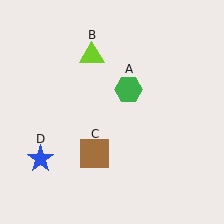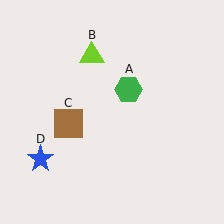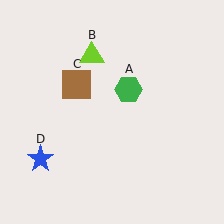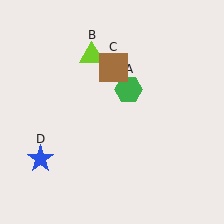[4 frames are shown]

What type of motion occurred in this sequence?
The brown square (object C) rotated clockwise around the center of the scene.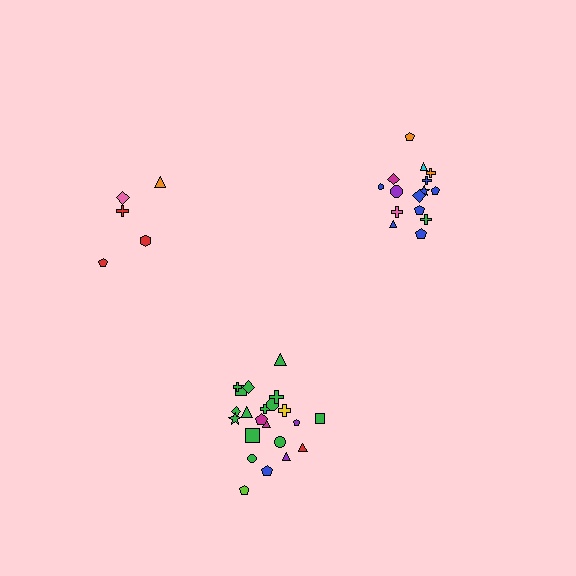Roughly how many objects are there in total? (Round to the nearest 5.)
Roughly 40 objects in total.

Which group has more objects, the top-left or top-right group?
The top-right group.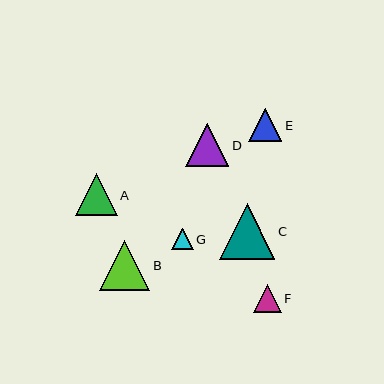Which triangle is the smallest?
Triangle G is the smallest with a size of approximately 21 pixels.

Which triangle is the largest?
Triangle C is the largest with a size of approximately 56 pixels.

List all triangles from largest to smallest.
From largest to smallest: C, B, D, A, E, F, G.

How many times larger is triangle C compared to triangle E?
Triangle C is approximately 1.7 times the size of triangle E.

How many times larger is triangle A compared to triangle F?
Triangle A is approximately 1.5 times the size of triangle F.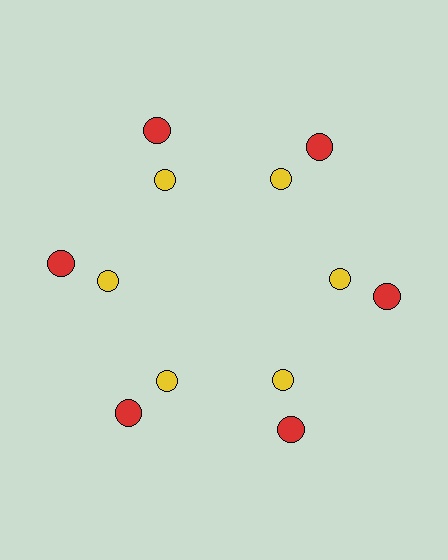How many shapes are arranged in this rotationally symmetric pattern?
There are 12 shapes, arranged in 6 groups of 2.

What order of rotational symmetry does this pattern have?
This pattern has 6-fold rotational symmetry.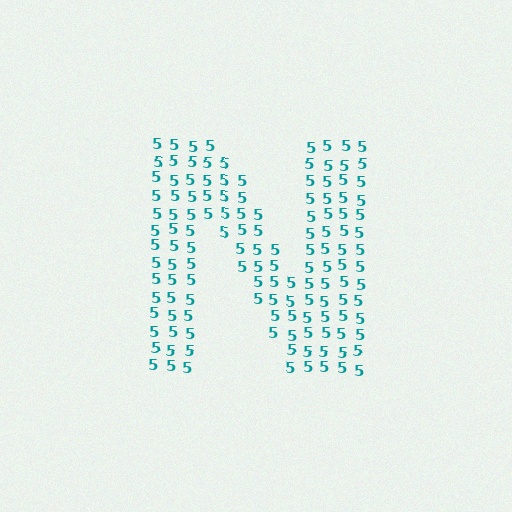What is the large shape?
The large shape is the letter N.